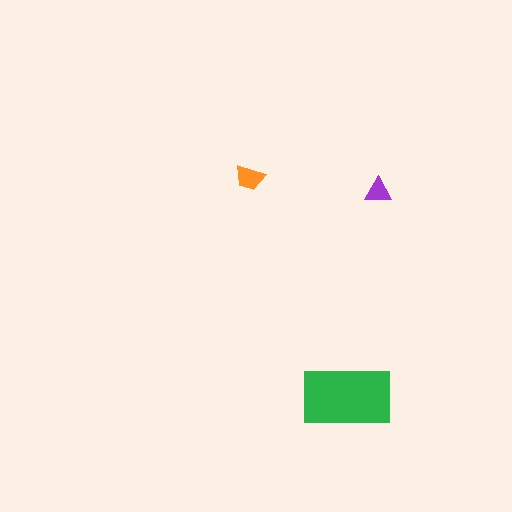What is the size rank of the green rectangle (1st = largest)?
1st.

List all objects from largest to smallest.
The green rectangle, the orange trapezoid, the purple triangle.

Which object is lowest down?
The green rectangle is bottommost.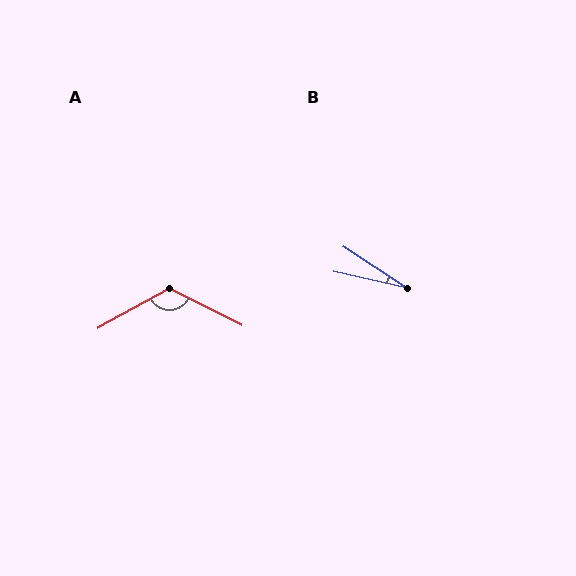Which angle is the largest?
A, at approximately 124 degrees.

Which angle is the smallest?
B, at approximately 21 degrees.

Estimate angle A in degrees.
Approximately 124 degrees.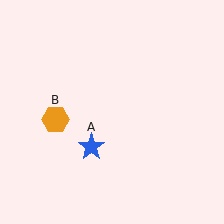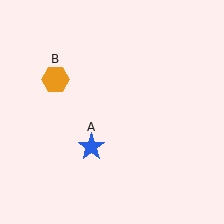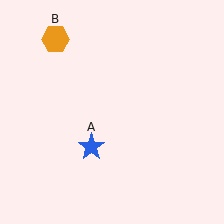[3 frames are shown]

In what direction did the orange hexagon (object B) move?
The orange hexagon (object B) moved up.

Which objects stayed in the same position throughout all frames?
Blue star (object A) remained stationary.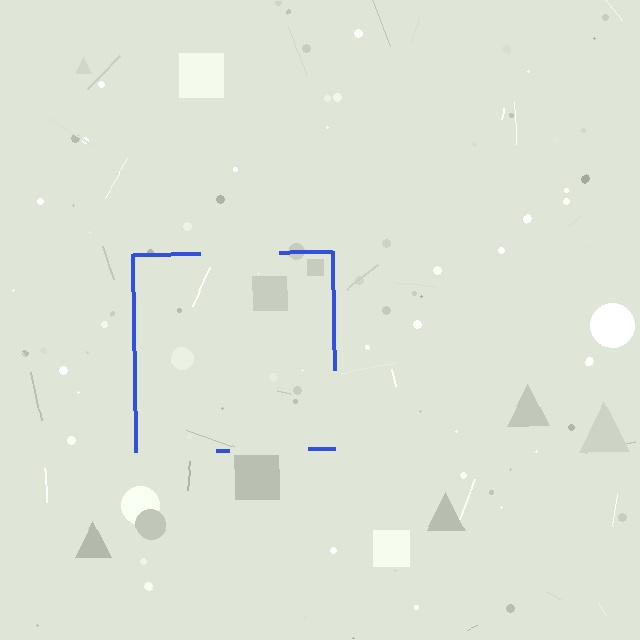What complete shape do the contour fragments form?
The contour fragments form a square.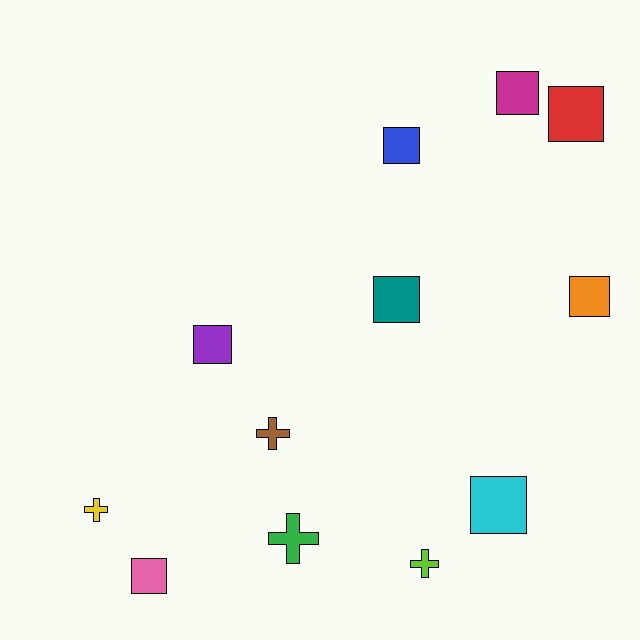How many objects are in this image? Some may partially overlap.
There are 12 objects.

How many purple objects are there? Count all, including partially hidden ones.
There is 1 purple object.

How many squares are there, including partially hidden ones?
There are 8 squares.